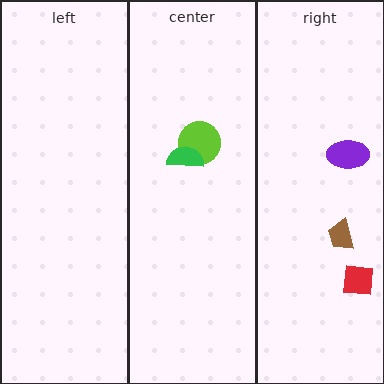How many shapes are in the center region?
2.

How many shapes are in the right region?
3.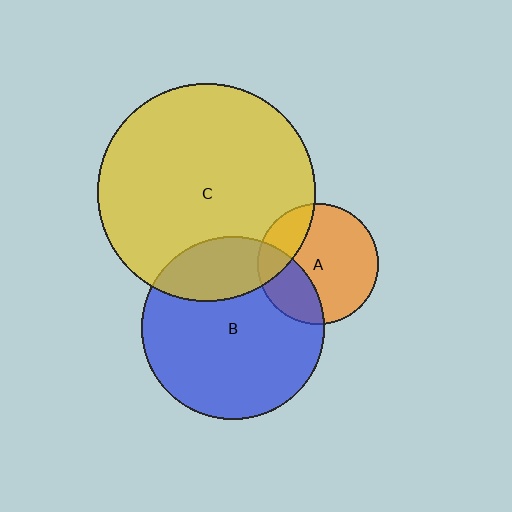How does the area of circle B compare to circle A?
Approximately 2.3 times.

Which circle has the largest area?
Circle C (yellow).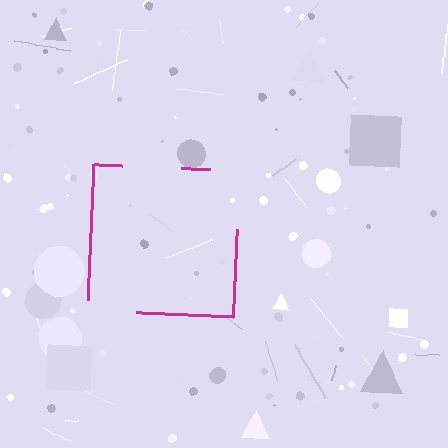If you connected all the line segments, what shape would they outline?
They would outline a square.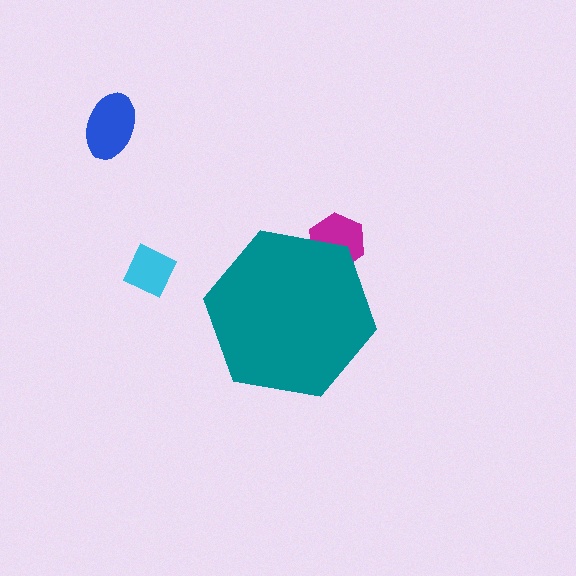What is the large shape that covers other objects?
A teal hexagon.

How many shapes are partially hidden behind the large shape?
1 shape is partially hidden.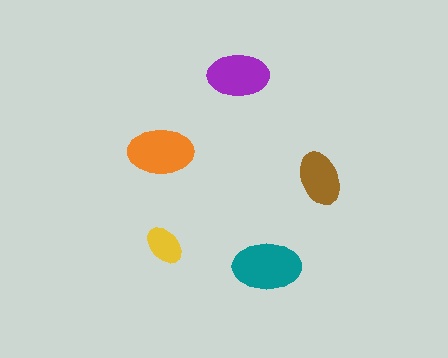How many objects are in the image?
There are 5 objects in the image.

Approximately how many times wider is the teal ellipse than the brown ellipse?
About 1.5 times wider.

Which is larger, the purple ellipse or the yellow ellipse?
The purple one.